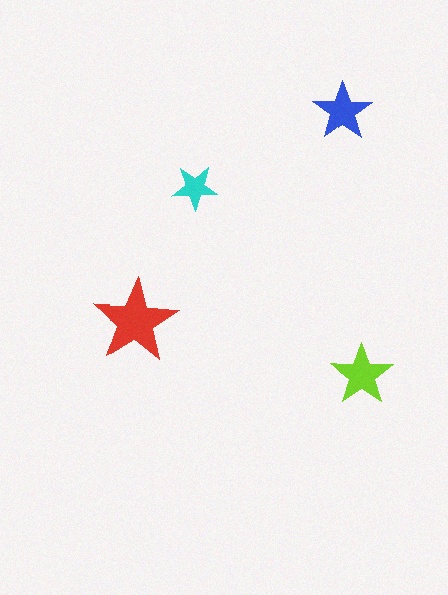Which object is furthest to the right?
The lime star is rightmost.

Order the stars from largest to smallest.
the red one, the lime one, the blue one, the cyan one.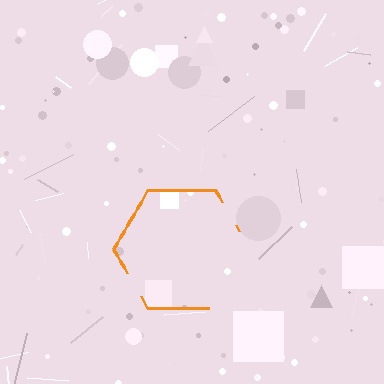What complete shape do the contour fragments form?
The contour fragments form a hexagon.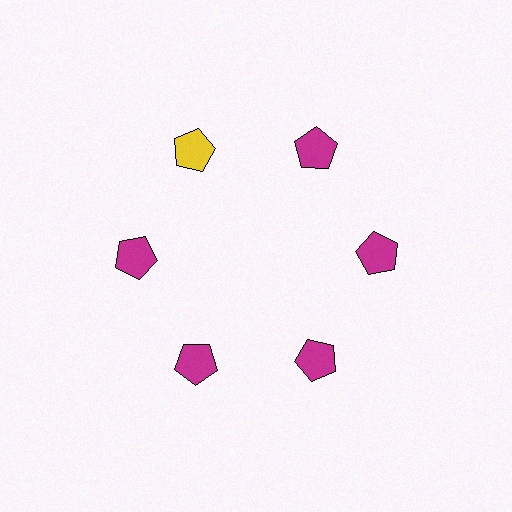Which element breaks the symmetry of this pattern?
The yellow pentagon at roughly the 11 o'clock position breaks the symmetry. All other shapes are magenta pentagons.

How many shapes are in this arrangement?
There are 6 shapes arranged in a ring pattern.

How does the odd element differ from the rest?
It has a different color: yellow instead of magenta.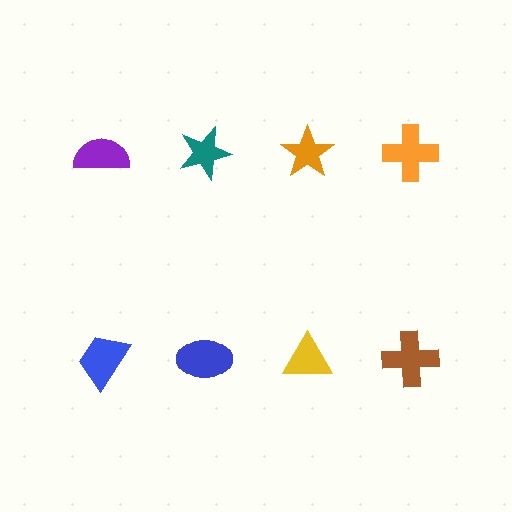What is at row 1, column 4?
An orange cross.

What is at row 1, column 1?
A purple semicircle.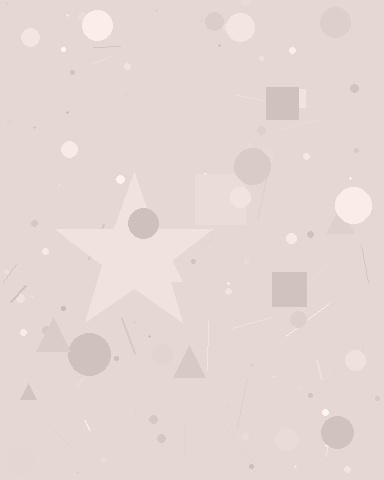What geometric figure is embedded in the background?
A star is embedded in the background.